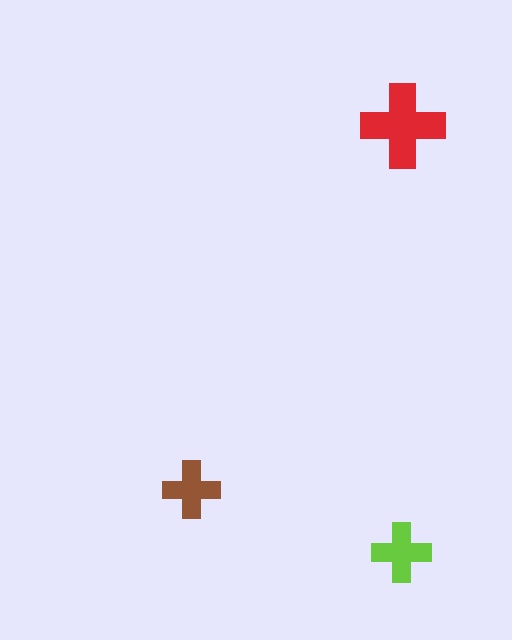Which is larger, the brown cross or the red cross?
The red one.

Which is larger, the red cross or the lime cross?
The red one.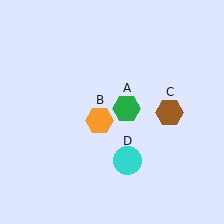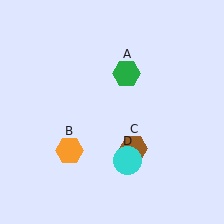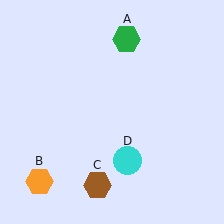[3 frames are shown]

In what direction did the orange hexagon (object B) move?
The orange hexagon (object B) moved down and to the left.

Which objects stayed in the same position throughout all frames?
Cyan circle (object D) remained stationary.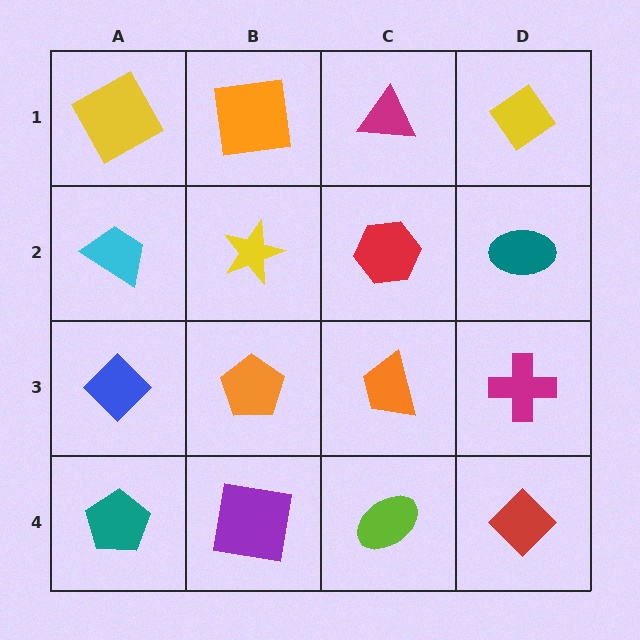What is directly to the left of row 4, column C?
A purple square.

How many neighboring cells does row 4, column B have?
3.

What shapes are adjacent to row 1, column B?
A yellow star (row 2, column B), a yellow square (row 1, column A), a magenta triangle (row 1, column C).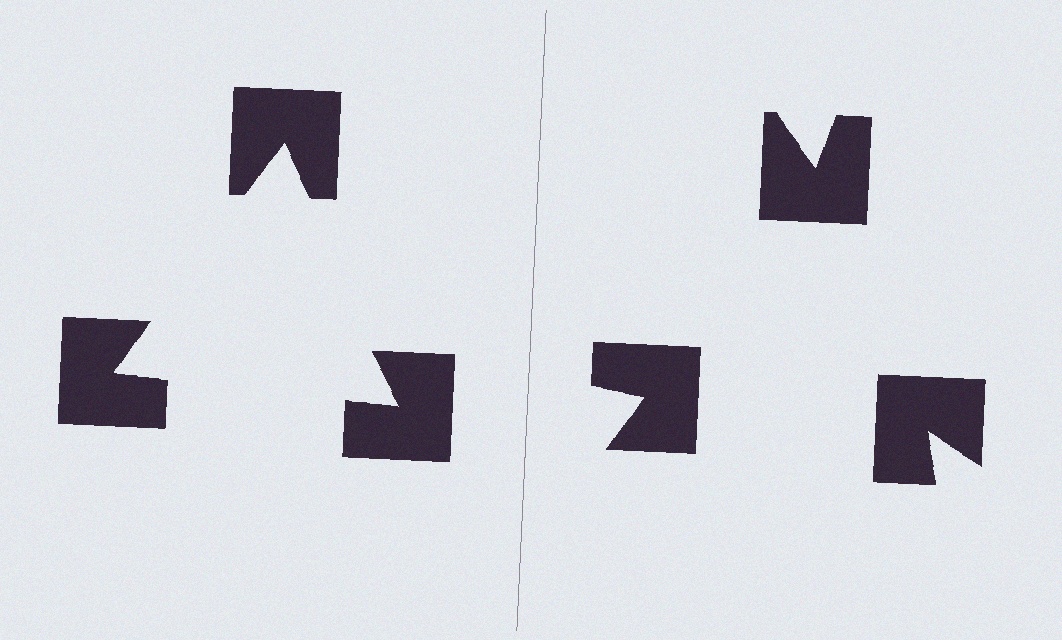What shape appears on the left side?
An illusory triangle.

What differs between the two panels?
The notched squares are positioned identically on both sides; only the wedge orientations differ. On the left they align to a triangle; on the right they are misaligned.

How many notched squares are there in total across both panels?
6 — 3 on each side.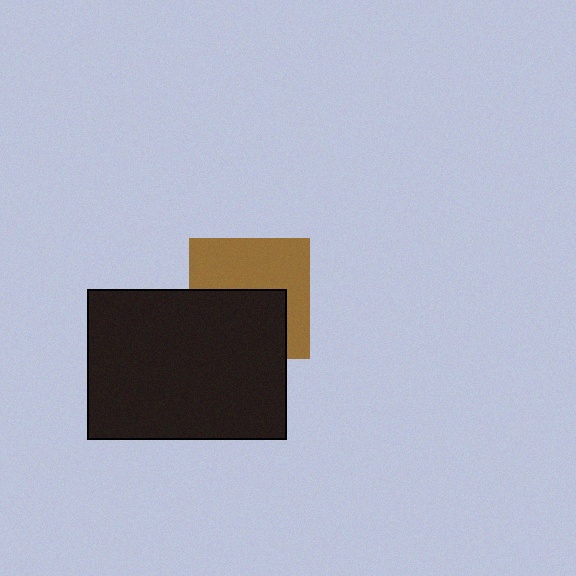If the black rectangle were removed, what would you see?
You would see the complete brown square.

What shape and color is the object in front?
The object in front is a black rectangle.